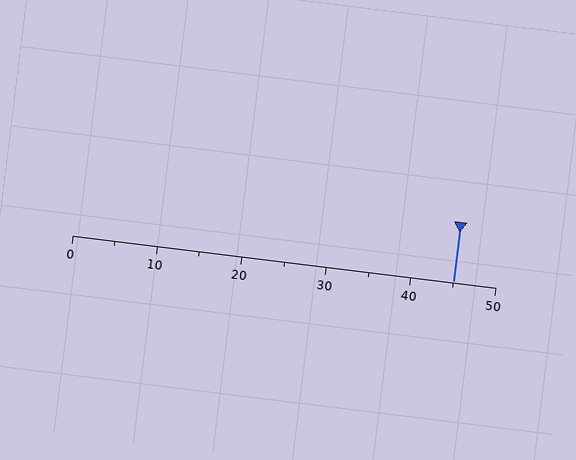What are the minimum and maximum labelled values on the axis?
The axis runs from 0 to 50.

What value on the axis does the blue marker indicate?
The marker indicates approximately 45.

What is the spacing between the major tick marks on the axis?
The major ticks are spaced 10 apart.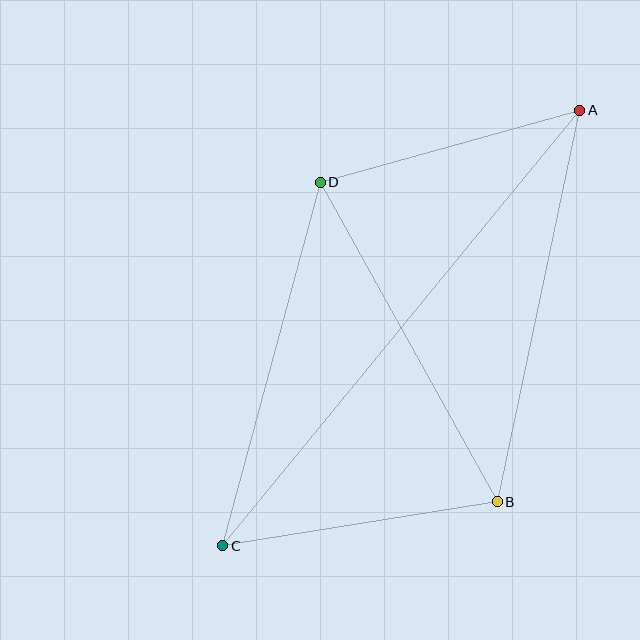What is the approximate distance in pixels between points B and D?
The distance between B and D is approximately 365 pixels.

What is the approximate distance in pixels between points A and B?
The distance between A and B is approximately 400 pixels.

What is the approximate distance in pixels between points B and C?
The distance between B and C is approximately 278 pixels.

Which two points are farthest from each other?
Points A and C are farthest from each other.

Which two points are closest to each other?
Points A and D are closest to each other.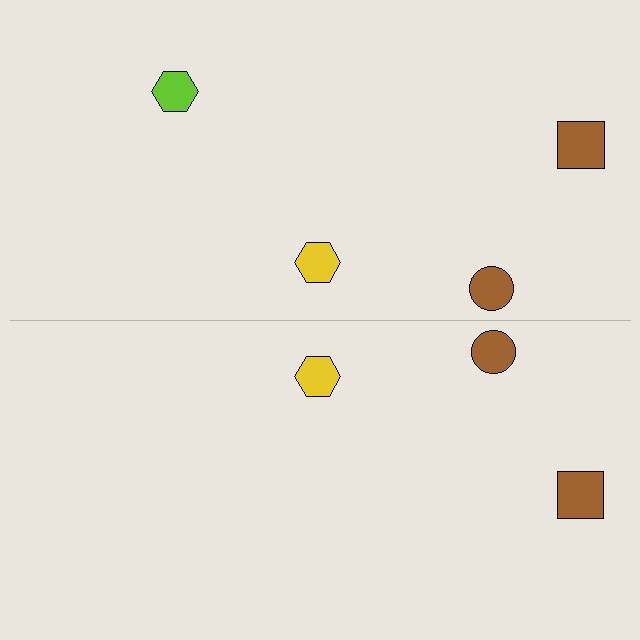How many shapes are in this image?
There are 7 shapes in this image.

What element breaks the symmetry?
A lime hexagon is missing from the bottom side.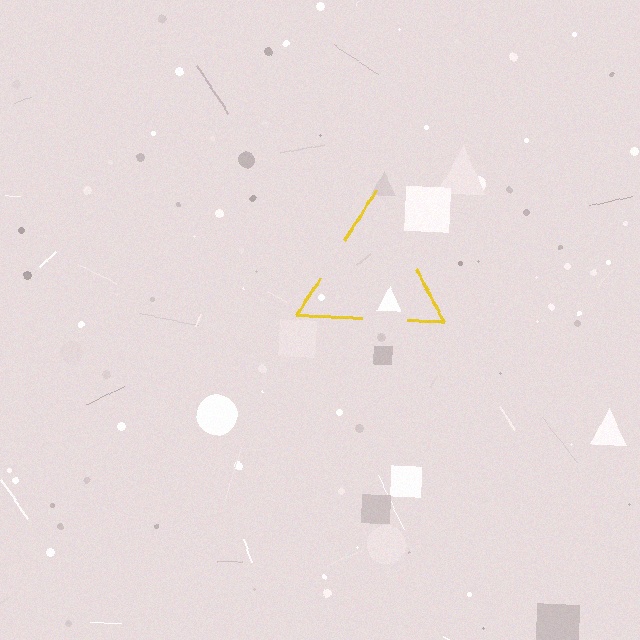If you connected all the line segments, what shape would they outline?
They would outline a triangle.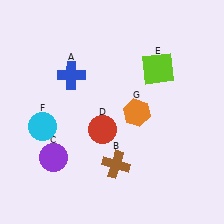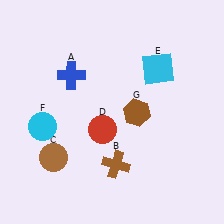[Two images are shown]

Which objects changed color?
C changed from purple to brown. E changed from lime to cyan. G changed from orange to brown.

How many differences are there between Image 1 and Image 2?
There are 3 differences between the two images.